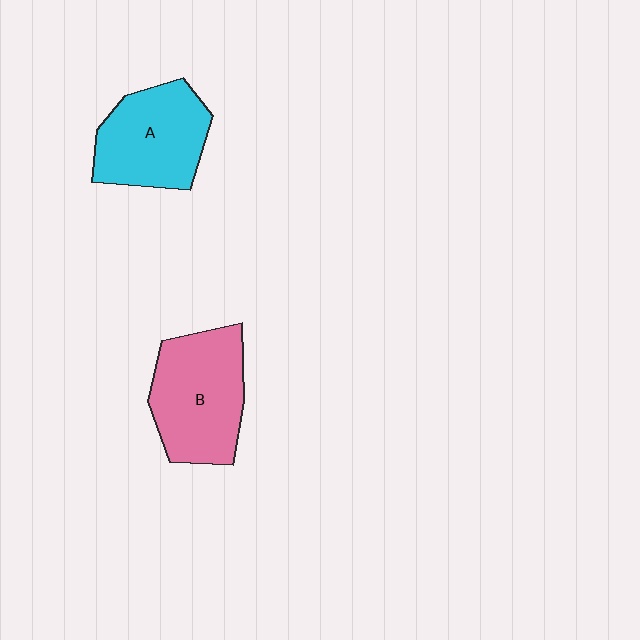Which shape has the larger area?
Shape B (pink).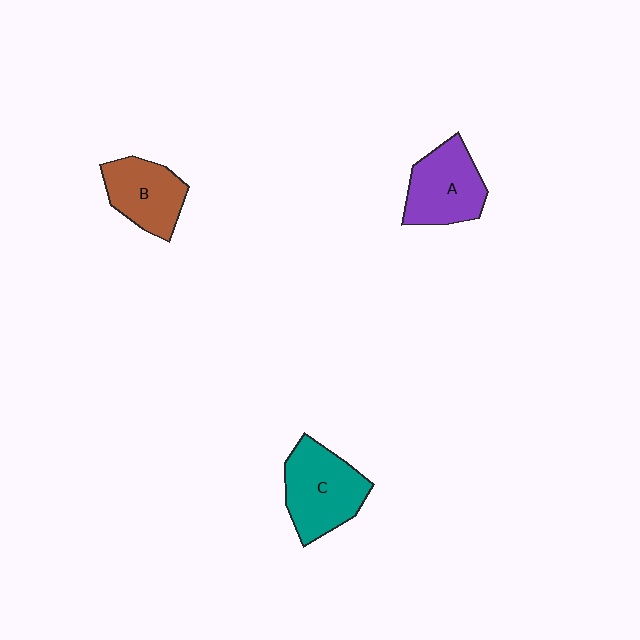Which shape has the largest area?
Shape C (teal).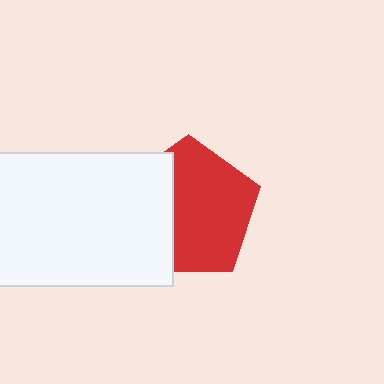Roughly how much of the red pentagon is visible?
About half of it is visible (roughly 64%).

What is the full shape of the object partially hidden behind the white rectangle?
The partially hidden object is a red pentagon.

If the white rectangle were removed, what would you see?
You would see the complete red pentagon.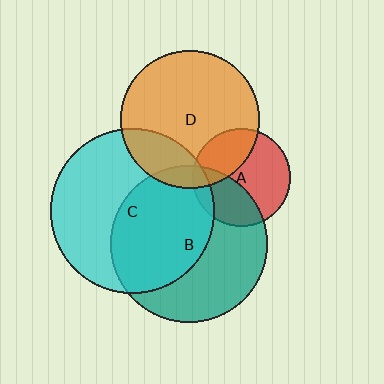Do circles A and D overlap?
Yes.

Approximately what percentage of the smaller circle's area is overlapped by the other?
Approximately 35%.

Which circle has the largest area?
Circle C (cyan).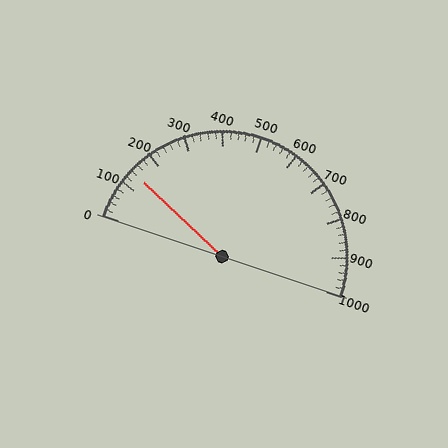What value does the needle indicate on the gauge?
The needle indicates approximately 140.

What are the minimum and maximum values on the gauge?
The gauge ranges from 0 to 1000.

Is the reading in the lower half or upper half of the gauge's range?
The reading is in the lower half of the range (0 to 1000).